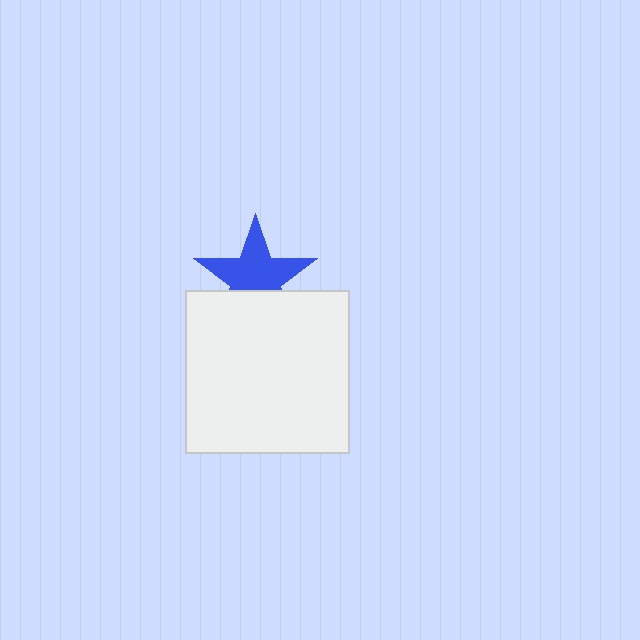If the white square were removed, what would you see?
You would see the complete blue star.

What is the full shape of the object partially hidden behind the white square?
The partially hidden object is a blue star.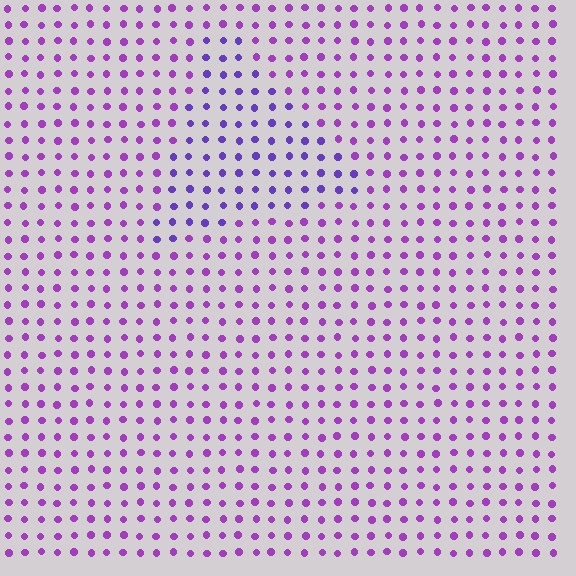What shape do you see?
I see a triangle.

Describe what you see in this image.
The image is filled with small purple elements in a uniform arrangement. A triangle-shaped region is visible where the elements are tinted to a slightly different hue, forming a subtle color boundary.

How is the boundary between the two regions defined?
The boundary is defined purely by a slight shift in hue (about 28 degrees). Spacing, size, and orientation are identical on both sides.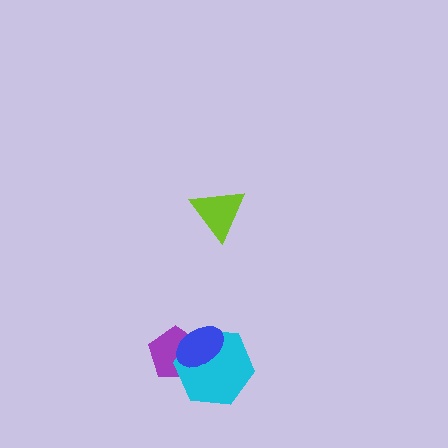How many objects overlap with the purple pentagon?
2 objects overlap with the purple pentagon.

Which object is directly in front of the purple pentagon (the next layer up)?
The cyan hexagon is directly in front of the purple pentagon.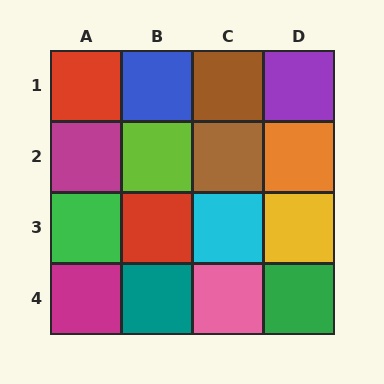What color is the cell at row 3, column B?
Red.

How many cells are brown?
2 cells are brown.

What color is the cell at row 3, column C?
Cyan.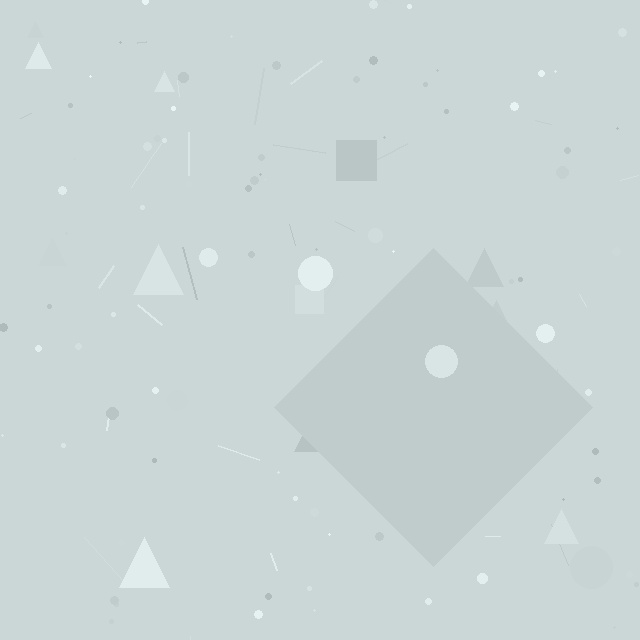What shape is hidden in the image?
A diamond is hidden in the image.